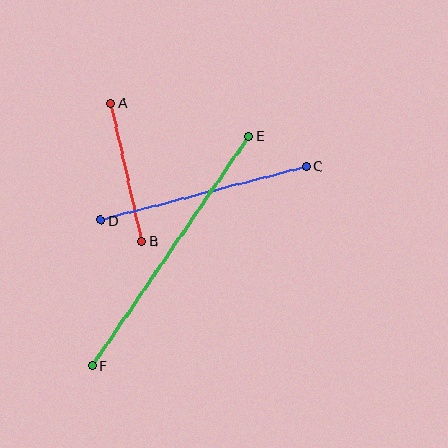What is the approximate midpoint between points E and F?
The midpoint is at approximately (171, 251) pixels.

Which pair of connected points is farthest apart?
Points E and F are farthest apart.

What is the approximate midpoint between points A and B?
The midpoint is at approximately (127, 172) pixels.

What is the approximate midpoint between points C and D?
The midpoint is at approximately (204, 193) pixels.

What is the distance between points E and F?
The distance is approximately 278 pixels.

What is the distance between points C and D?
The distance is approximately 212 pixels.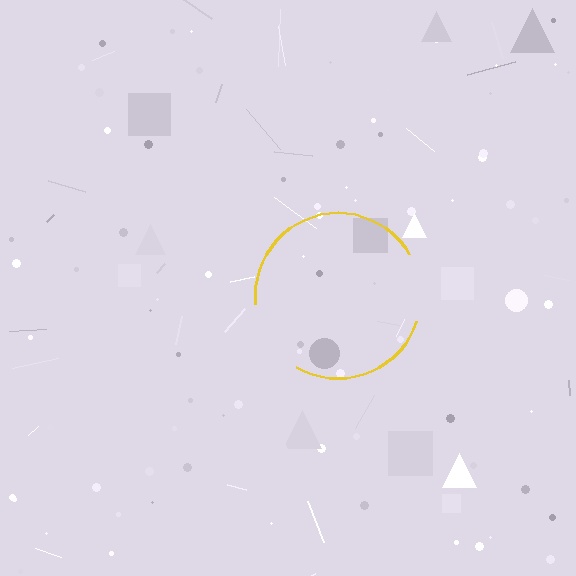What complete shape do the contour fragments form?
The contour fragments form a circle.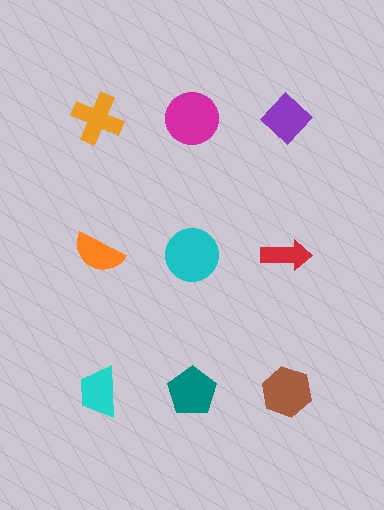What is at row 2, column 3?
A red arrow.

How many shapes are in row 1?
3 shapes.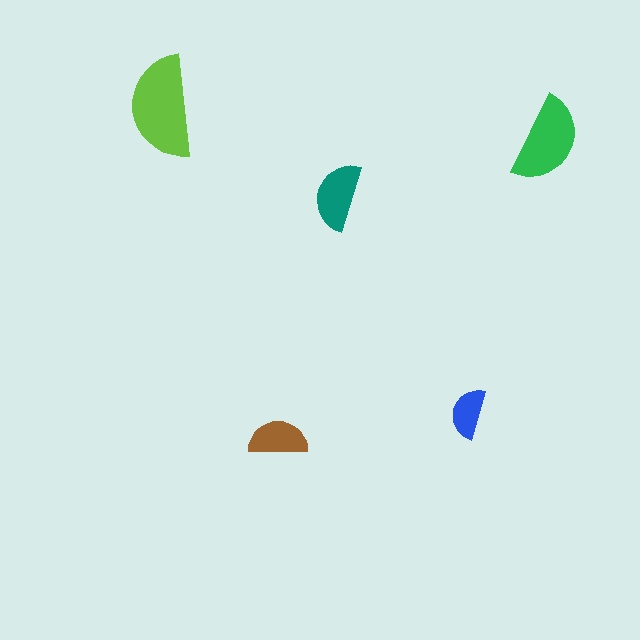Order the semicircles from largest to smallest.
the lime one, the green one, the teal one, the brown one, the blue one.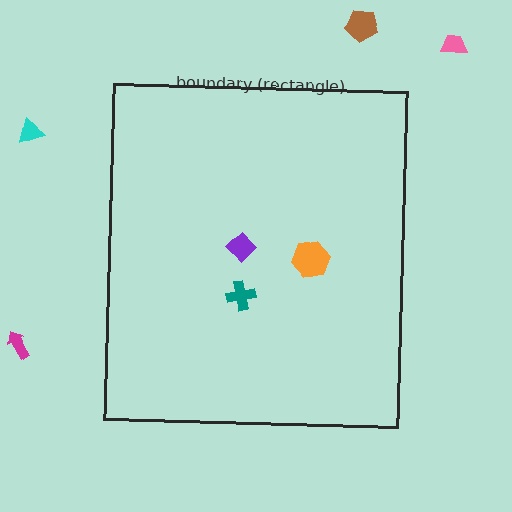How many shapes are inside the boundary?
3 inside, 4 outside.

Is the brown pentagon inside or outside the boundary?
Outside.